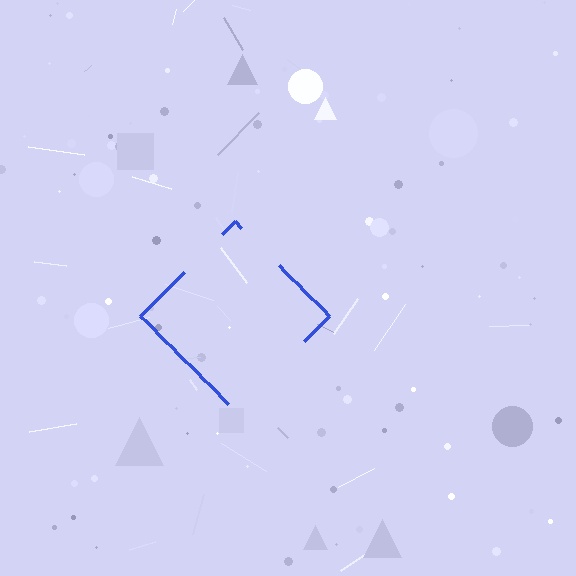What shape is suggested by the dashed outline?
The dashed outline suggests a diamond.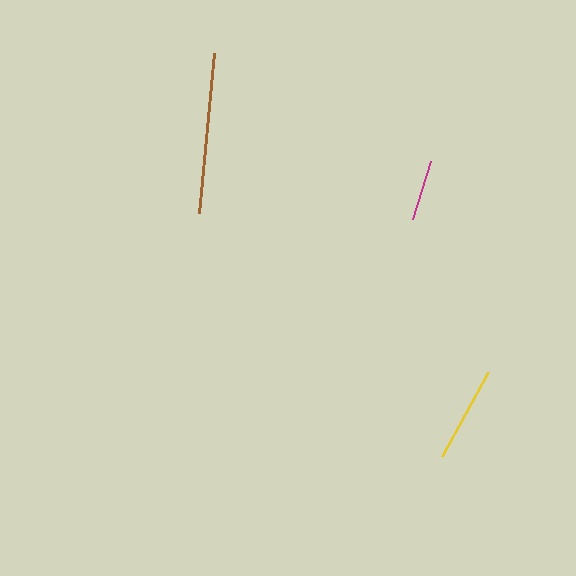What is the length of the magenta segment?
The magenta segment is approximately 60 pixels long.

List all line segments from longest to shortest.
From longest to shortest: brown, yellow, magenta.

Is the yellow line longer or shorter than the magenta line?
The yellow line is longer than the magenta line.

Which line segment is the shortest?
The magenta line is the shortest at approximately 60 pixels.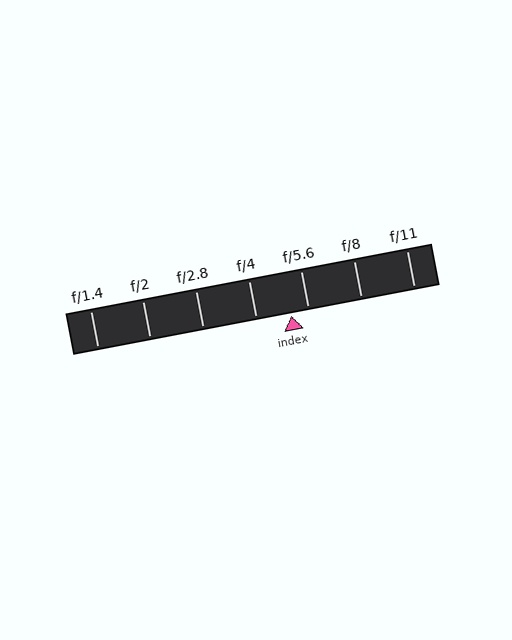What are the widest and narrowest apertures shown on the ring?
The widest aperture shown is f/1.4 and the narrowest is f/11.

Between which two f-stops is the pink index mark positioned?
The index mark is between f/4 and f/5.6.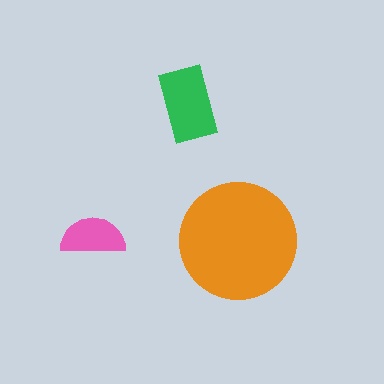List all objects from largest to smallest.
The orange circle, the green rectangle, the pink semicircle.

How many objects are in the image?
There are 3 objects in the image.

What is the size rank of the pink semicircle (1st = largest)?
3rd.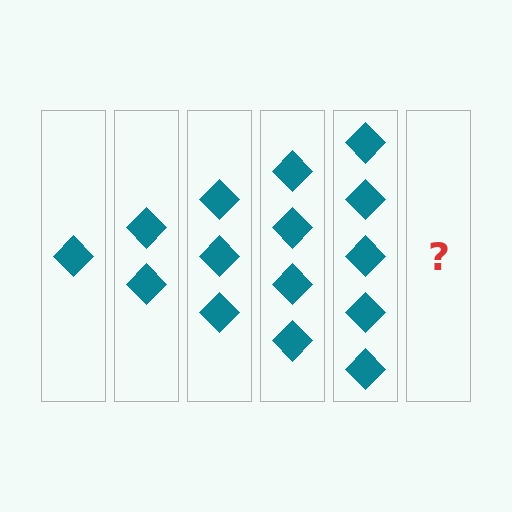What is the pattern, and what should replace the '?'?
The pattern is that each step adds one more diamond. The '?' should be 6 diamonds.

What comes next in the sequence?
The next element should be 6 diamonds.